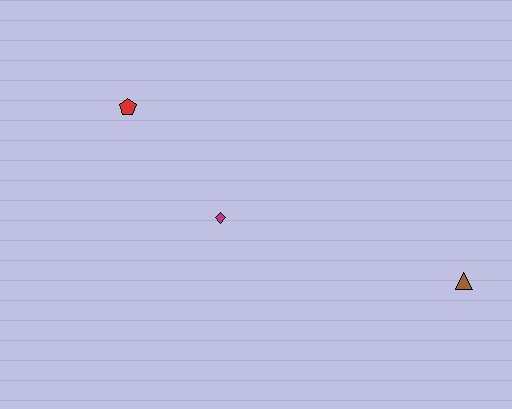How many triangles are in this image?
There is 1 triangle.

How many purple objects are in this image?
There are no purple objects.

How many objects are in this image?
There are 3 objects.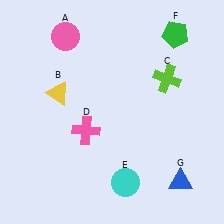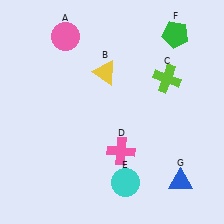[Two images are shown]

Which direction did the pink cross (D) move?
The pink cross (D) moved right.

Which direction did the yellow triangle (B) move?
The yellow triangle (B) moved right.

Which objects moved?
The objects that moved are: the yellow triangle (B), the pink cross (D).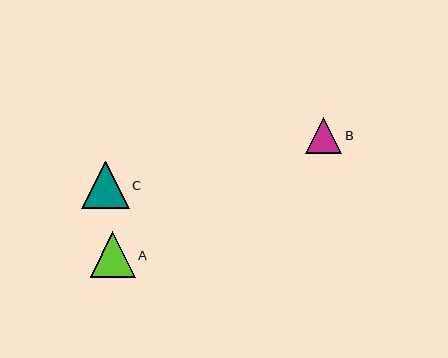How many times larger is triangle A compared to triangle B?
Triangle A is approximately 1.3 times the size of triangle B.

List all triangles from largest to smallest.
From largest to smallest: C, A, B.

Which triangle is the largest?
Triangle C is the largest with a size of approximately 47 pixels.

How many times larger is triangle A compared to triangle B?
Triangle A is approximately 1.3 times the size of triangle B.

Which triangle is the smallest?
Triangle B is the smallest with a size of approximately 36 pixels.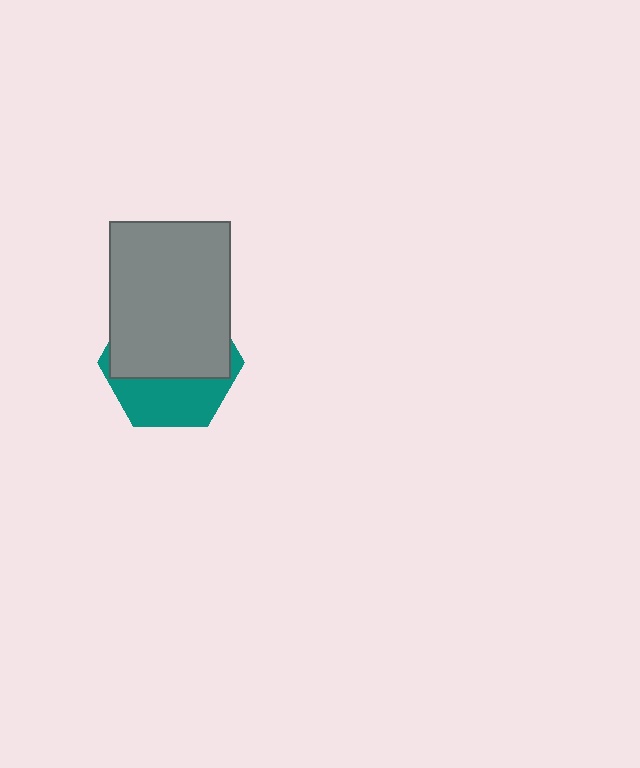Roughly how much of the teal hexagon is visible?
A small part of it is visible (roughly 38%).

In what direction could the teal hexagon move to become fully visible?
The teal hexagon could move down. That would shift it out from behind the gray rectangle entirely.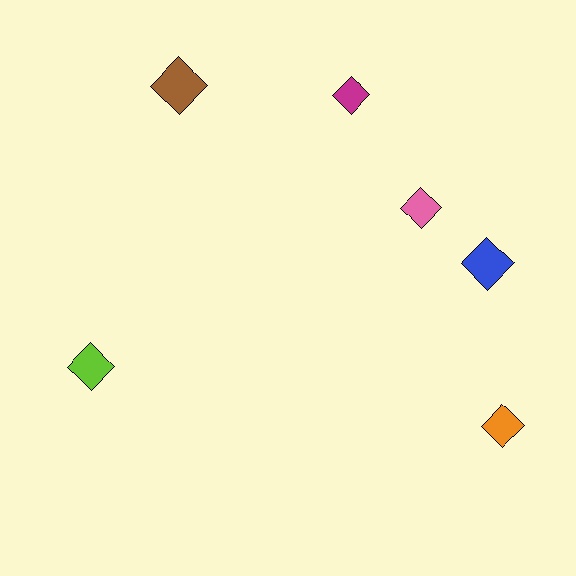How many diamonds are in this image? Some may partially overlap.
There are 6 diamonds.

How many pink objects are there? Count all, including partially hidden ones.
There is 1 pink object.